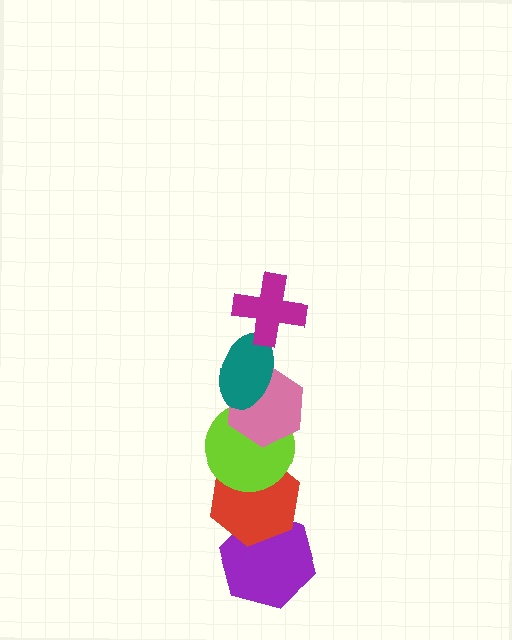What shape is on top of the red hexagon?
The lime circle is on top of the red hexagon.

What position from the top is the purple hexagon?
The purple hexagon is 6th from the top.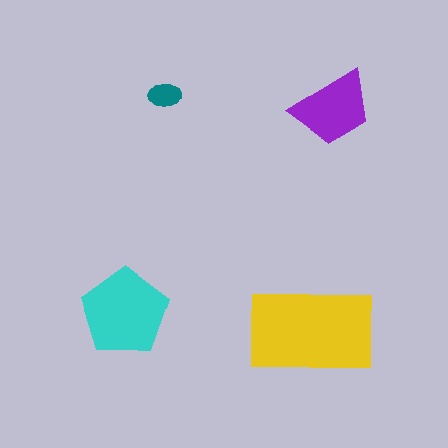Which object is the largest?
The yellow rectangle.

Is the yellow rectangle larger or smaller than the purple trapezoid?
Larger.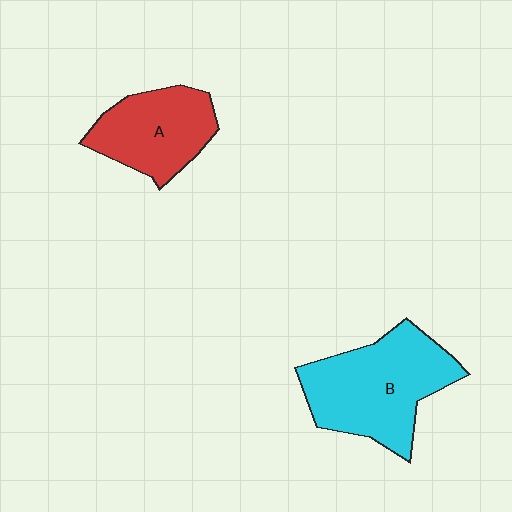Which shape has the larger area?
Shape B (cyan).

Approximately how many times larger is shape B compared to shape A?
Approximately 1.4 times.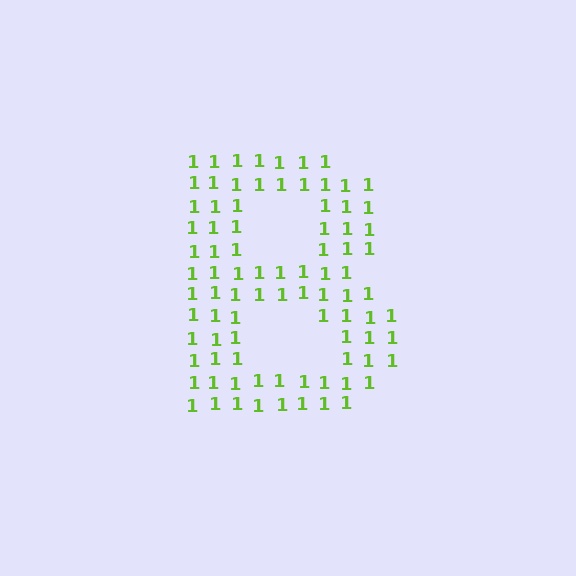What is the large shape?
The large shape is the letter B.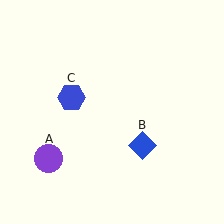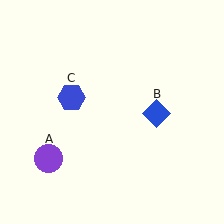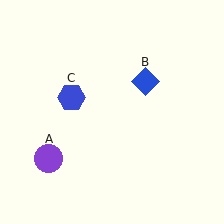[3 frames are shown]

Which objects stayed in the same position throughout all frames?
Purple circle (object A) and blue hexagon (object C) remained stationary.